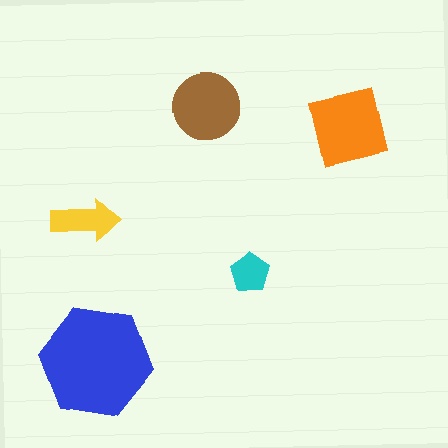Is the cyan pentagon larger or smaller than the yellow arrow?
Smaller.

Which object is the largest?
The blue hexagon.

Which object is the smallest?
The cyan pentagon.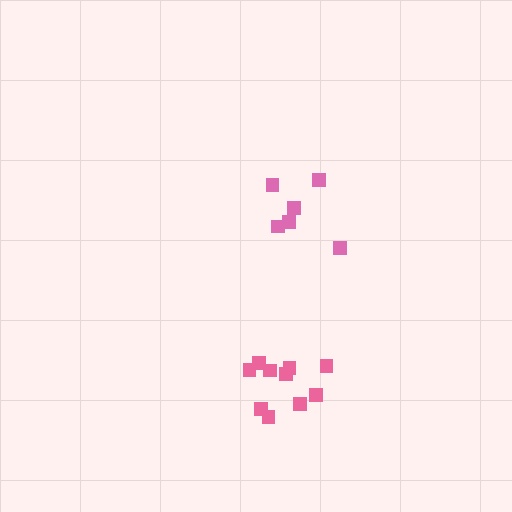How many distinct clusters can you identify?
There are 2 distinct clusters.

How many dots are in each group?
Group 1: 6 dots, Group 2: 10 dots (16 total).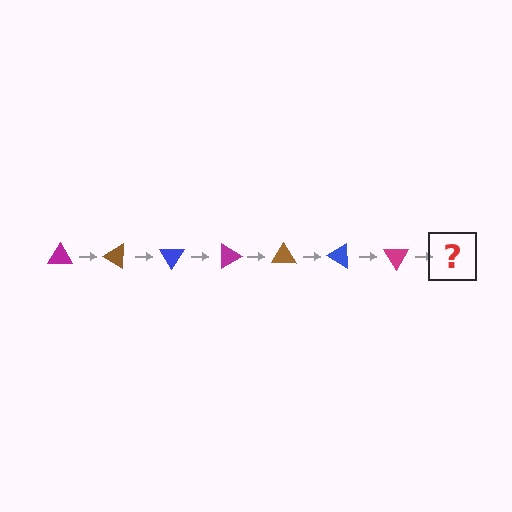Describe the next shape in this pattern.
It should be a brown triangle, rotated 210 degrees from the start.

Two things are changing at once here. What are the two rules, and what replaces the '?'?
The two rules are that it rotates 30 degrees each step and the color cycles through magenta, brown, and blue. The '?' should be a brown triangle, rotated 210 degrees from the start.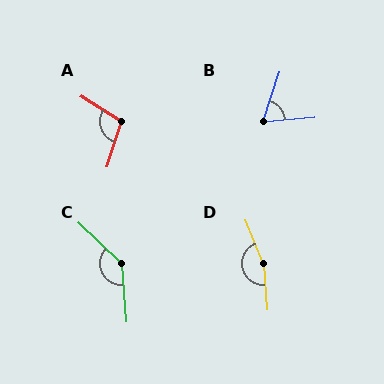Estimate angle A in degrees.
Approximately 105 degrees.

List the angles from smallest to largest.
B (67°), A (105°), C (138°), D (162°).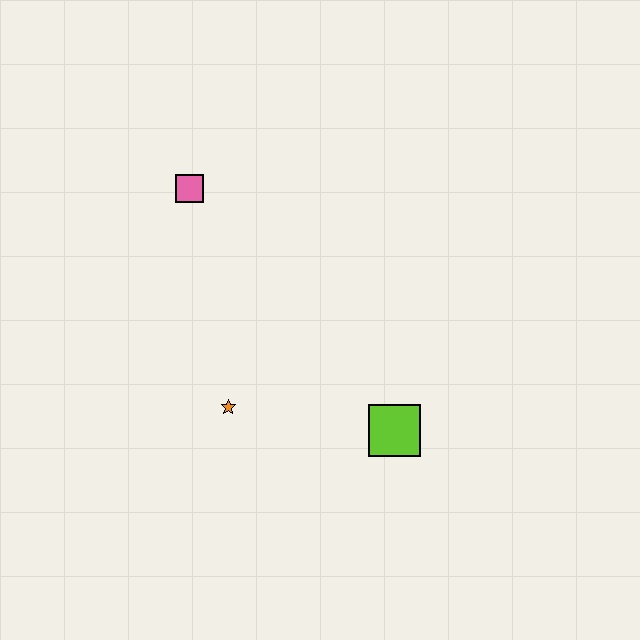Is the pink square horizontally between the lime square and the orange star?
No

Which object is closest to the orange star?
The lime square is closest to the orange star.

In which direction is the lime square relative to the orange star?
The lime square is to the right of the orange star.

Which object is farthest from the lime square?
The pink square is farthest from the lime square.